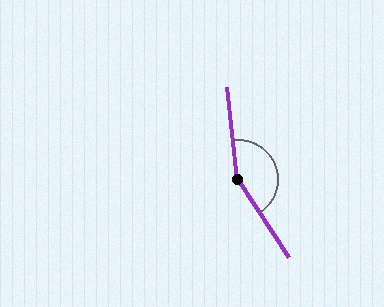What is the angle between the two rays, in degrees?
Approximately 153 degrees.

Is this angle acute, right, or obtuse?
It is obtuse.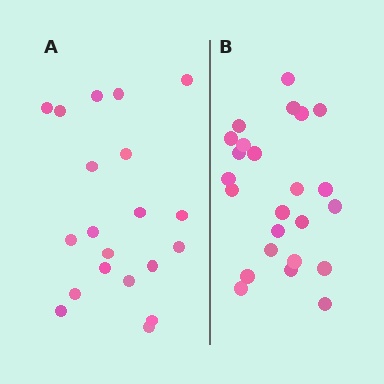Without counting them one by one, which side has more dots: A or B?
Region B (the right region) has more dots.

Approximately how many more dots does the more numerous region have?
Region B has about 4 more dots than region A.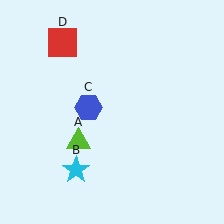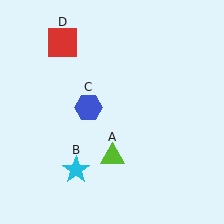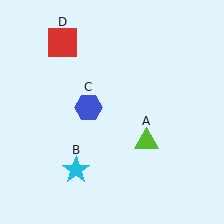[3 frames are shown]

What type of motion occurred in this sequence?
The lime triangle (object A) rotated counterclockwise around the center of the scene.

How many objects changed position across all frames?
1 object changed position: lime triangle (object A).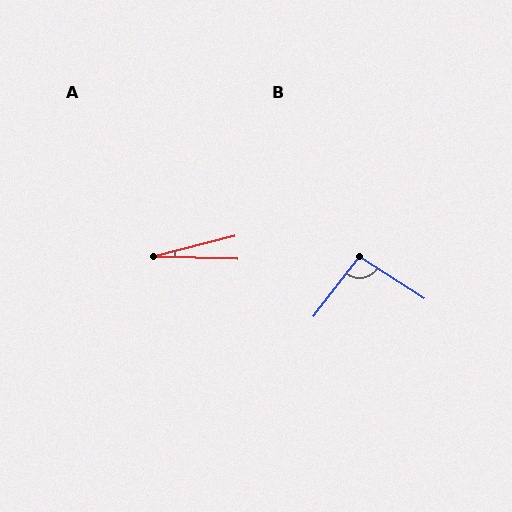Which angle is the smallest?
A, at approximately 16 degrees.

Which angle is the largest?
B, at approximately 95 degrees.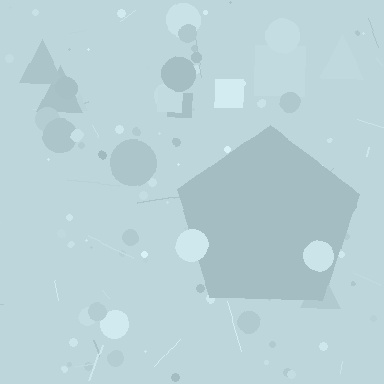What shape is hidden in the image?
A pentagon is hidden in the image.